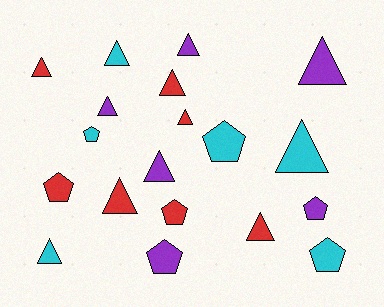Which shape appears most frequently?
Triangle, with 12 objects.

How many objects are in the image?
There are 19 objects.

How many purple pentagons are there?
There are 2 purple pentagons.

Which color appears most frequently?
Red, with 7 objects.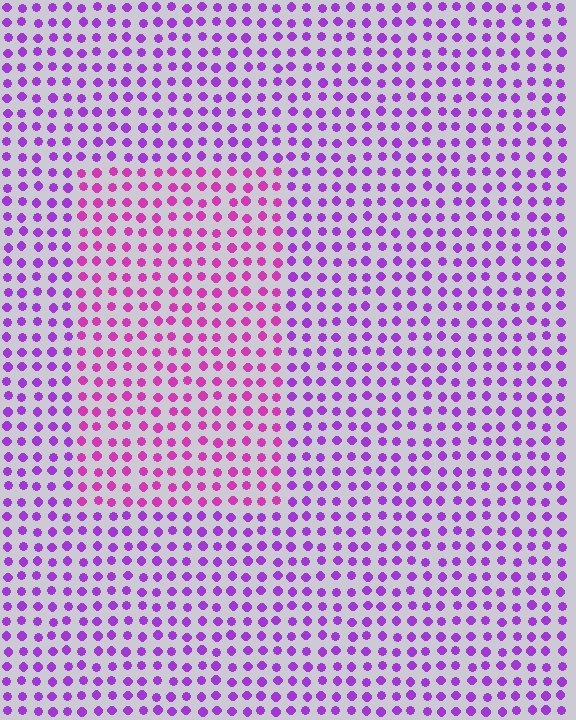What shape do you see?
I see a rectangle.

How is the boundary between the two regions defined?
The boundary is defined purely by a slight shift in hue (about 31 degrees). Spacing, size, and orientation are identical on both sides.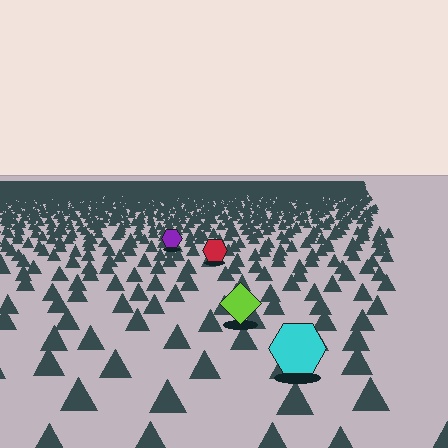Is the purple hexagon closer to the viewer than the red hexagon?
No. The red hexagon is closer — you can tell from the texture gradient: the ground texture is coarser near it.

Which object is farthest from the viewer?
The purple hexagon is farthest from the viewer. It appears smaller and the ground texture around it is denser.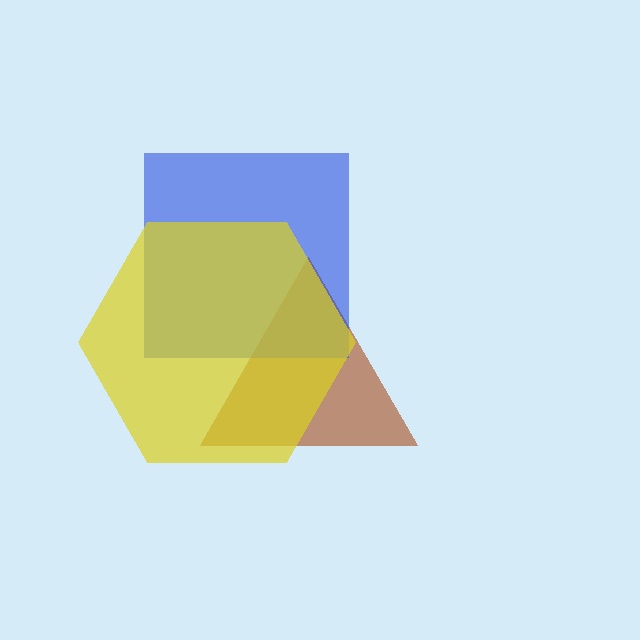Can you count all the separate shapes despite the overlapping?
Yes, there are 3 separate shapes.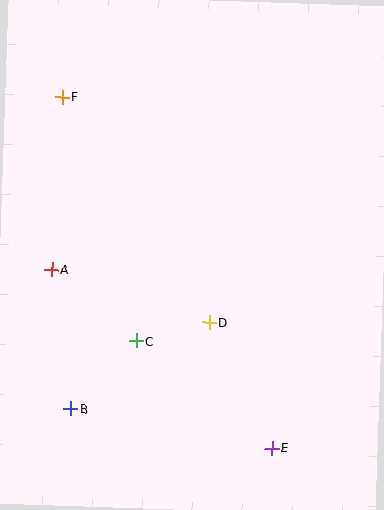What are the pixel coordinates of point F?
Point F is at (62, 97).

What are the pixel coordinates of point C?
Point C is at (136, 341).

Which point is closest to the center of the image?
Point D at (209, 322) is closest to the center.